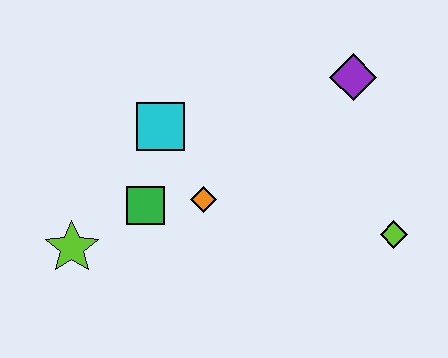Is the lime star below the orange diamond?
Yes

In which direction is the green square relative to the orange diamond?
The green square is to the left of the orange diamond.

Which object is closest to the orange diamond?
The green square is closest to the orange diamond.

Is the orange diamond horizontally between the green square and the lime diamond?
Yes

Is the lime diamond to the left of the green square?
No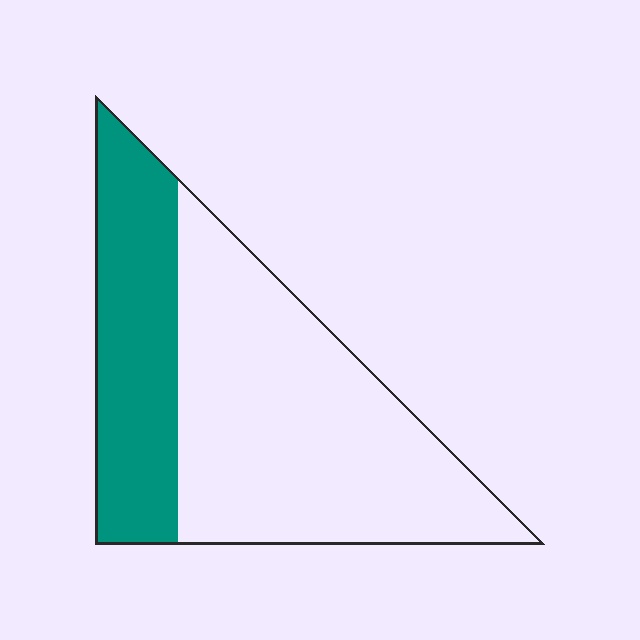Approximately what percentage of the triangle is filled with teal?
Approximately 35%.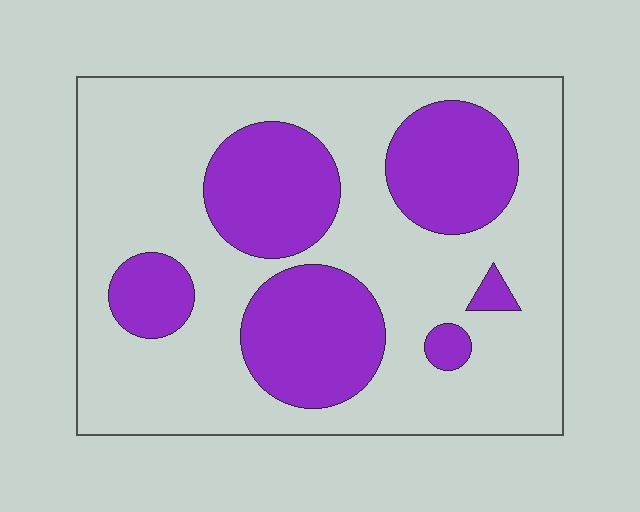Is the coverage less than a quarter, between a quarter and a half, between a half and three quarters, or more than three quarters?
Between a quarter and a half.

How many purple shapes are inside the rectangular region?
6.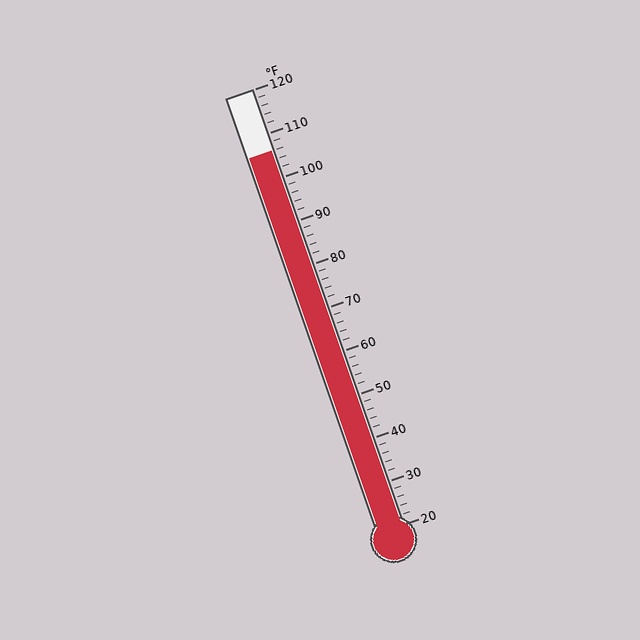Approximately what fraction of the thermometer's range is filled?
The thermometer is filled to approximately 85% of its range.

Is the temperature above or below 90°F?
The temperature is above 90°F.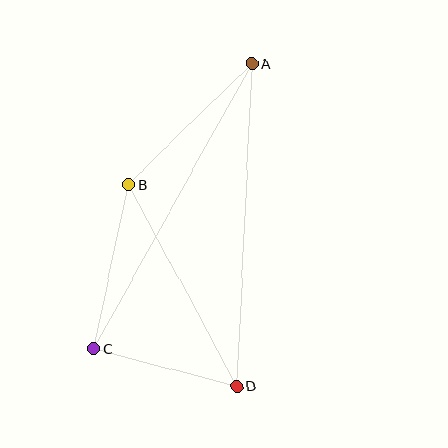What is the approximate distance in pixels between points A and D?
The distance between A and D is approximately 323 pixels.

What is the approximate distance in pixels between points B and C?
The distance between B and C is approximately 168 pixels.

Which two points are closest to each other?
Points C and D are closest to each other.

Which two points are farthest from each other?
Points A and C are farthest from each other.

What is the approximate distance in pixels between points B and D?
The distance between B and D is approximately 229 pixels.